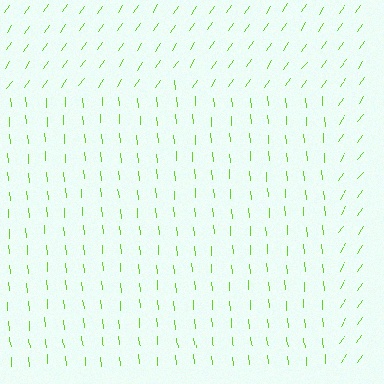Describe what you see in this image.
The image is filled with small lime line segments. A rectangle region in the image has lines oriented differently from the surrounding lines, creating a visible texture boundary.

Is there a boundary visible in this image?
Yes, there is a texture boundary formed by a change in line orientation.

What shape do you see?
I see a rectangle.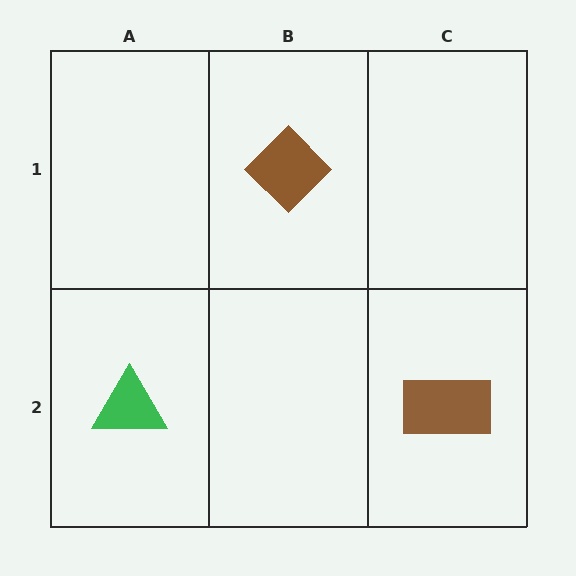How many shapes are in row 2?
2 shapes.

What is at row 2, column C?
A brown rectangle.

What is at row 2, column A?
A green triangle.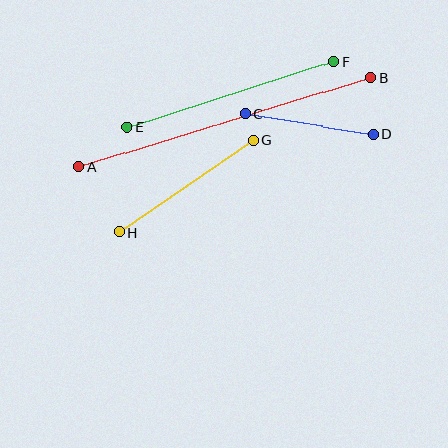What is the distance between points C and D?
The distance is approximately 130 pixels.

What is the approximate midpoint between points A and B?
The midpoint is at approximately (225, 122) pixels.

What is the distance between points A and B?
The distance is approximately 305 pixels.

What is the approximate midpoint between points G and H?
The midpoint is at approximately (186, 186) pixels.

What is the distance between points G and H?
The distance is approximately 163 pixels.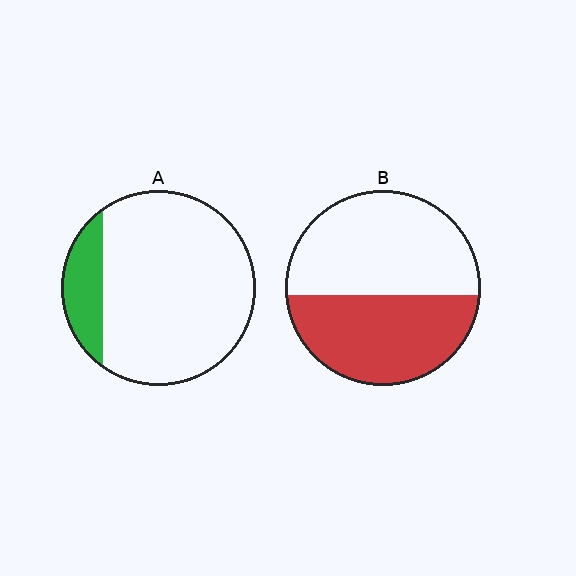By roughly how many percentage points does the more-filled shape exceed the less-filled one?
By roughly 30 percentage points (B over A).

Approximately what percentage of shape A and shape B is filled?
A is approximately 15% and B is approximately 45%.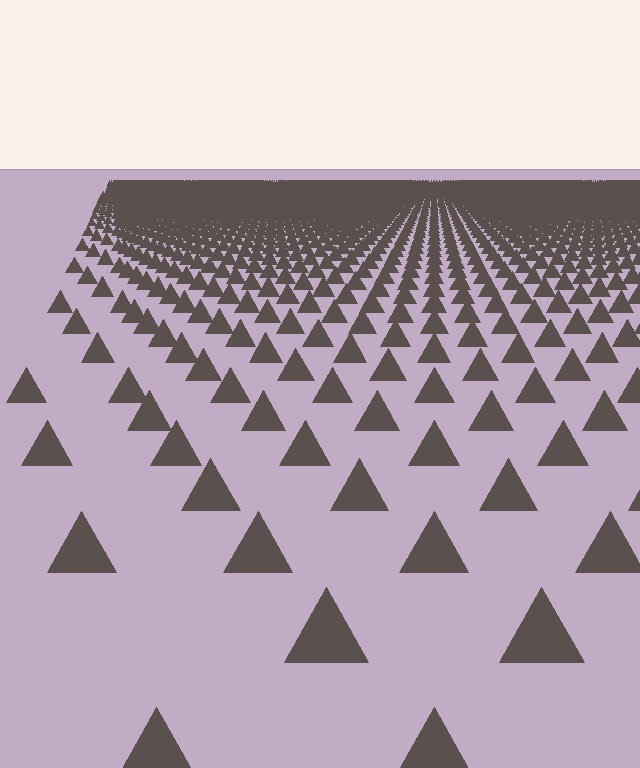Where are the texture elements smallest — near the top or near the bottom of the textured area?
Near the top.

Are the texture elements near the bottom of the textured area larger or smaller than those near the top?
Larger. Near the bottom, elements are closer to the viewer and appear at a bigger on-screen size.